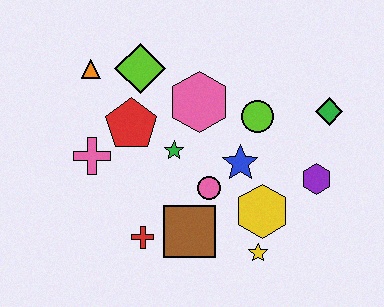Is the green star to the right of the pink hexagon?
No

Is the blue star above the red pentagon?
No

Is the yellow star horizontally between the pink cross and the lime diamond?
No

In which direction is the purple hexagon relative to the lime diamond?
The purple hexagon is to the right of the lime diamond.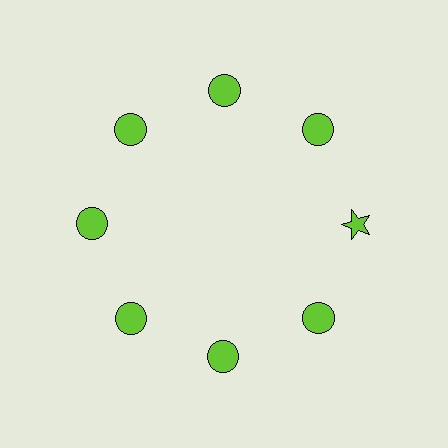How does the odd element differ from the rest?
It has a different shape: star instead of circle.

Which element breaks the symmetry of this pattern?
The lime star at roughly the 3 o'clock position breaks the symmetry. All other shapes are lime circles.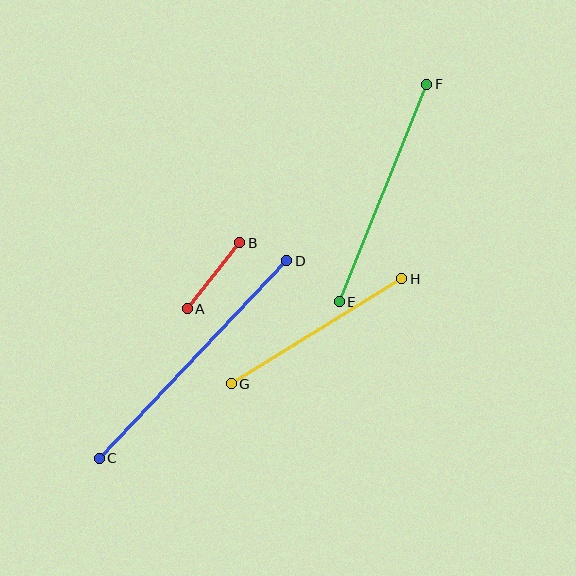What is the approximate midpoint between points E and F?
The midpoint is at approximately (383, 193) pixels.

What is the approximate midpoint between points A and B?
The midpoint is at approximately (214, 276) pixels.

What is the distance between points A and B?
The distance is approximately 85 pixels.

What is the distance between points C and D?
The distance is approximately 272 pixels.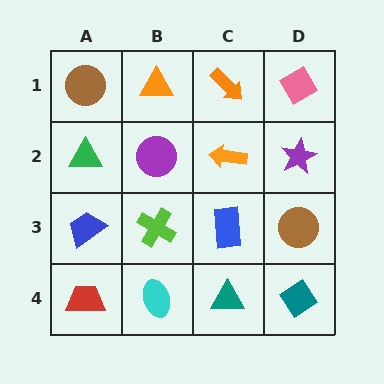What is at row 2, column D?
A purple star.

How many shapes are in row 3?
4 shapes.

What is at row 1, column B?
An orange triangle.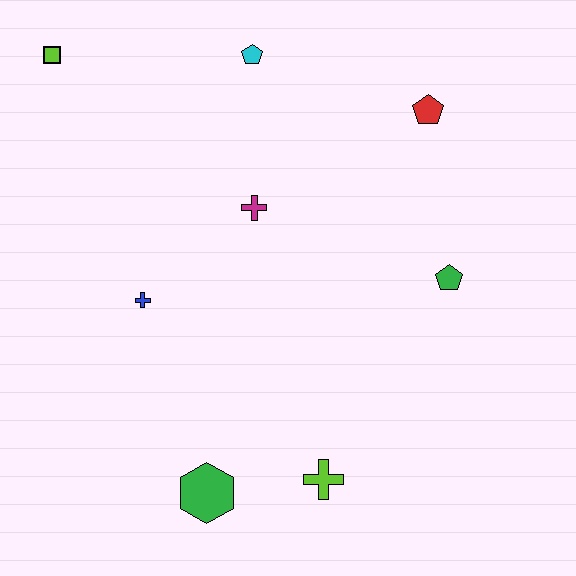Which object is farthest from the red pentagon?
The green hexagon is farthest from the red pentagon.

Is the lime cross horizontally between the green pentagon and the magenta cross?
Yes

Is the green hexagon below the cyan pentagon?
Yes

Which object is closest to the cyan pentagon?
The magenta cross is closest to the cyan pentagon.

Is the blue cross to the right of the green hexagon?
No